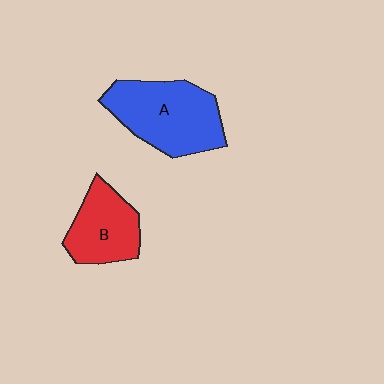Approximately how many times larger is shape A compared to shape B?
Approximately 1.5 times.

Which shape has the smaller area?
Shape B (red).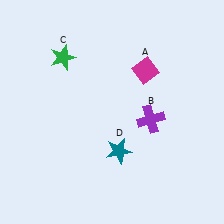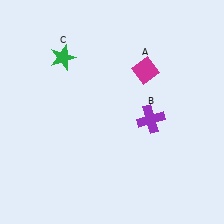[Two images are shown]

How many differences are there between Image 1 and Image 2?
There is 1 difference between the two images.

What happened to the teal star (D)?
The teal star (D) was removed in Image 2. It was in the bottom-right area of Image 1.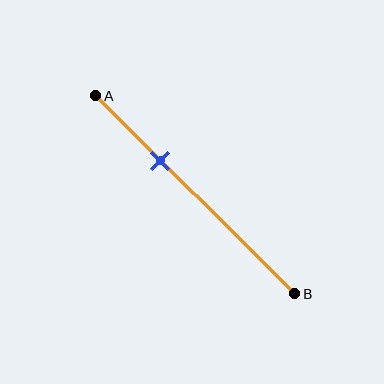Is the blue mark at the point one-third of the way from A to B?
Yes, the mark is approximately at the one-third point.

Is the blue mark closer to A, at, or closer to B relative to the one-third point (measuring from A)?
The blue mark is approximately at the one-third point of segment AB.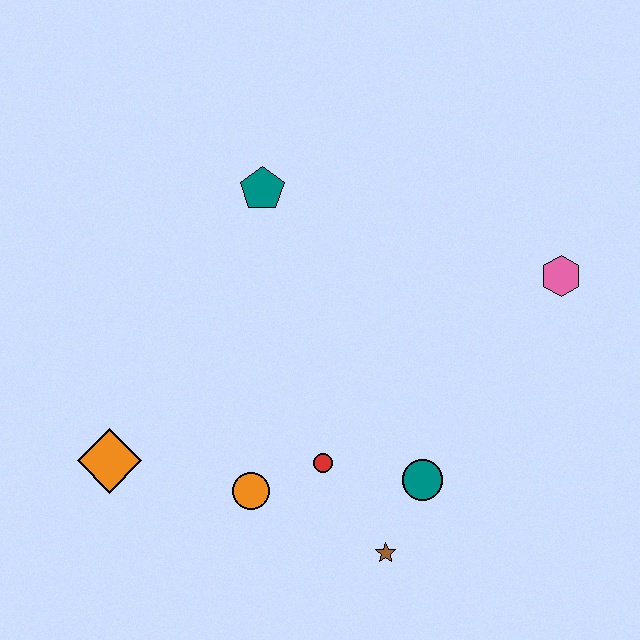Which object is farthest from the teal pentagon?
The brown star is farthest from the teal pentagon.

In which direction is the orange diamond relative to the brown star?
The orange diamond is to the left of the brown star.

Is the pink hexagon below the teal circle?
No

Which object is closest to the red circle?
The orange circle is closest to the red circle.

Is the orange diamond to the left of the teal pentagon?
Yes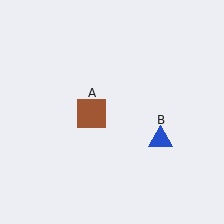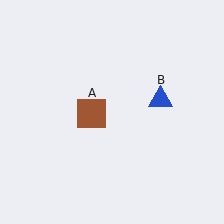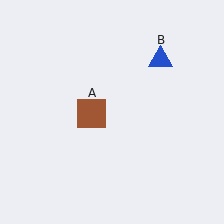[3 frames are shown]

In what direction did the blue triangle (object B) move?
The blue triangle (object B) moved up.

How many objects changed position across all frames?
1 object changed position: blue triangle (object B).